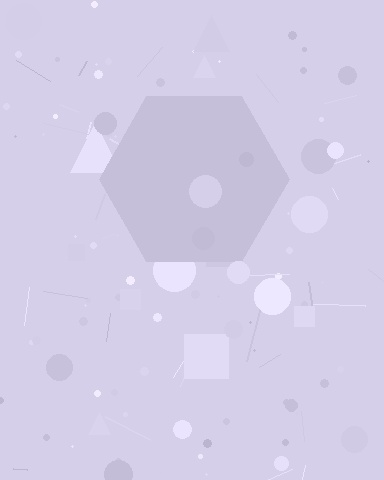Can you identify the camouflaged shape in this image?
The camouflaged shape is a hexagon.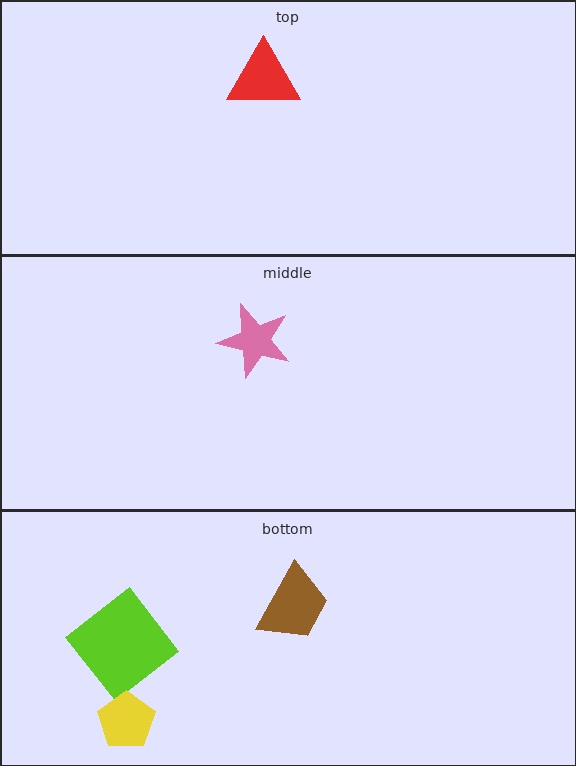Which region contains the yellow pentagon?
The bottom region.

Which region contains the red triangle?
The top region.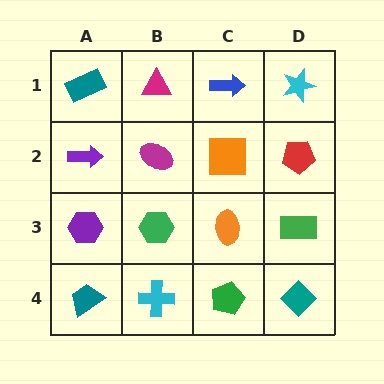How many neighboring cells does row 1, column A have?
2.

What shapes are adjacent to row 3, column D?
A red pentagon (row 2, column D), a teal diamond (row 4, column D), an orange ellipse (row 3, column C).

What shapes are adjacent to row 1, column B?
A magenta ellipse (row 2, column B), a teal rectangle (row 1, column A), a blue arrow (row 1, column C).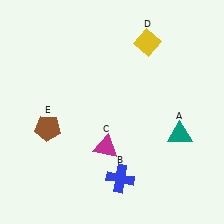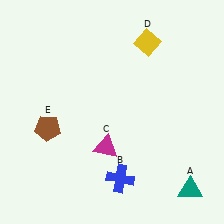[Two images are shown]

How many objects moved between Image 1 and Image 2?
1 object moved between the two images.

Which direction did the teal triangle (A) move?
The teal triangle (A) moved down.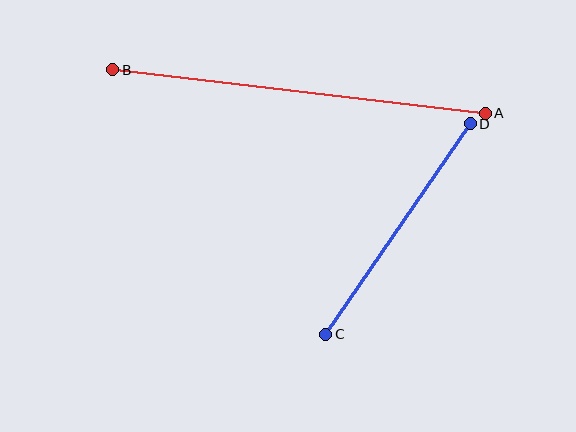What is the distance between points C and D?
The distance is approximately 256 pixels.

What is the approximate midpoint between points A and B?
The midpoint is at approximately (299, 92) pixels.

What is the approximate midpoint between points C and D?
The midpoint is at approximately (398, 229) pixels.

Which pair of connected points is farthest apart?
Points A and B are farthest apart.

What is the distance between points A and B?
The distance is approximately 375 pixels.